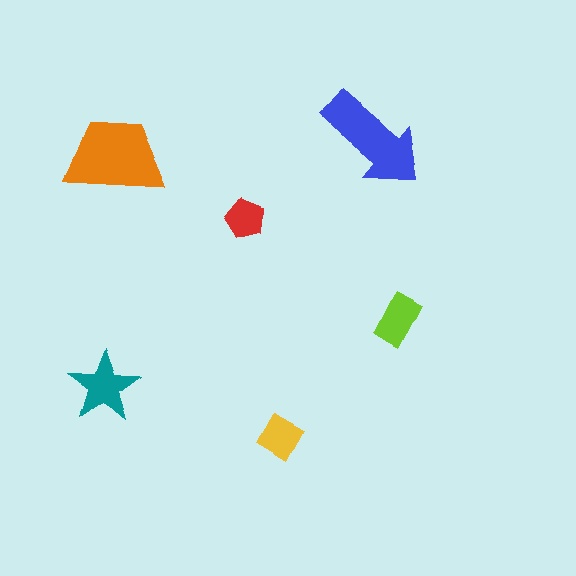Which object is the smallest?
The red pentagon.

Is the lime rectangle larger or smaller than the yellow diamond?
Larger.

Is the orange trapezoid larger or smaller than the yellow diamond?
Larger.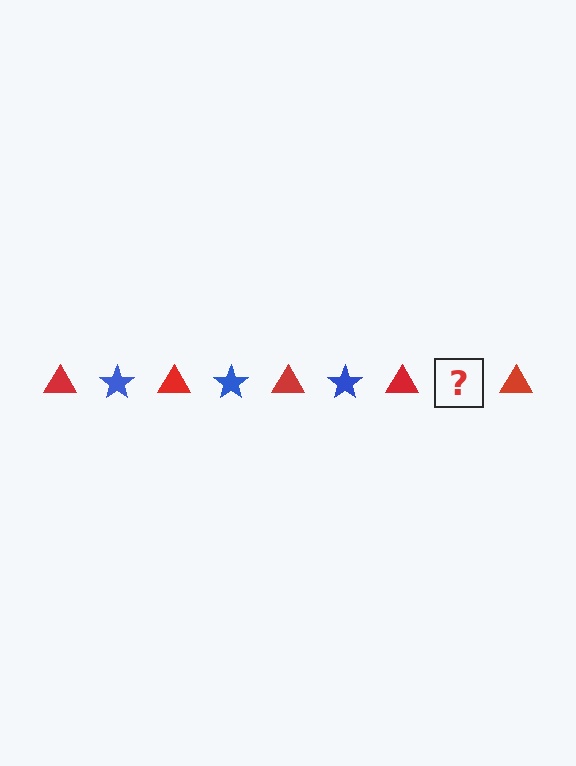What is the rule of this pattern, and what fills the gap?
The rule is that the pattern alternates between red triangle and blue star. The gap should be filled with a blue star.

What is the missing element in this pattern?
The missing element is a blue star.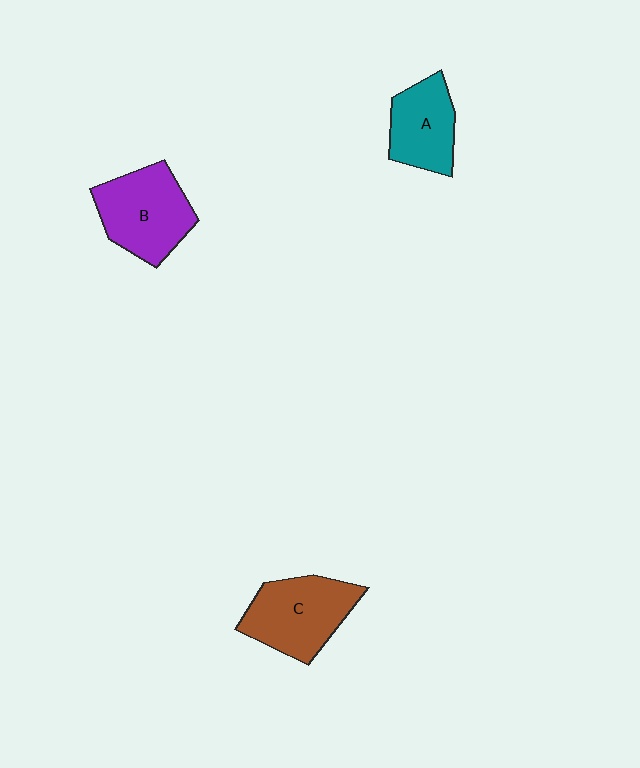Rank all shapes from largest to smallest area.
From largest to smallest: C (brown), B (purple), A (teal).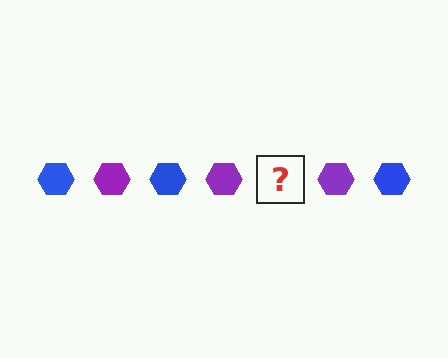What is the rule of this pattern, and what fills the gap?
The rule is that the pattern cycles through blue, purple hexagons. The gap should be filled with a blue hexagon.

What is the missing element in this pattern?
The missing element is a blue hexagon.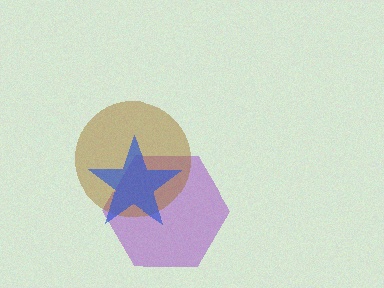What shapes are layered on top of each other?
The layered shapes are: a purple hexagon, a brown circle, a blue star.